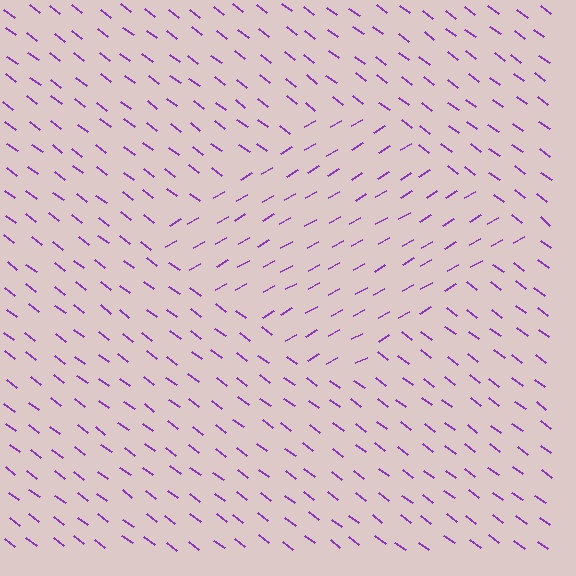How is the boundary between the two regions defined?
The boundary is defined purely by a change in line orientation (approximately 66 degrees difference). All lines are the same color and thickness.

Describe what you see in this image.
The image is filled with small purple line segments. A diamond region in the image has lines oriented differently from the surrounding lines, creating a visible texture boundary.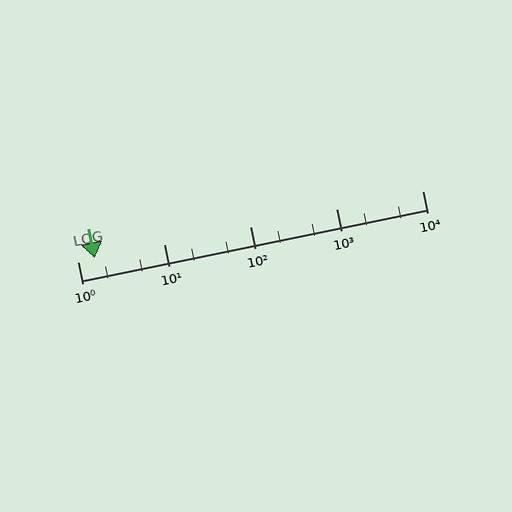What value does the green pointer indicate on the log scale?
The pointer indicates approximately 1.6.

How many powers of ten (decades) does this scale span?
The scale spans 4 decades, from 1 to 10000.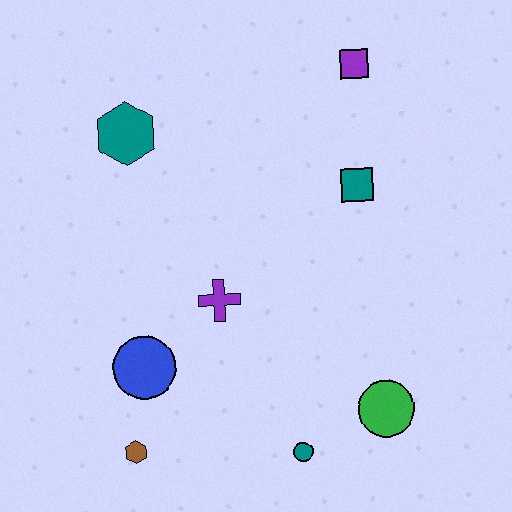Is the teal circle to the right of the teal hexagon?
Yes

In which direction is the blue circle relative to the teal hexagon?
The blue circle is below the teal hexagon.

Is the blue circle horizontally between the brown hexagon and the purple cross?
Yes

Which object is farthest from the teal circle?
The purple square is farthest from the teal circle.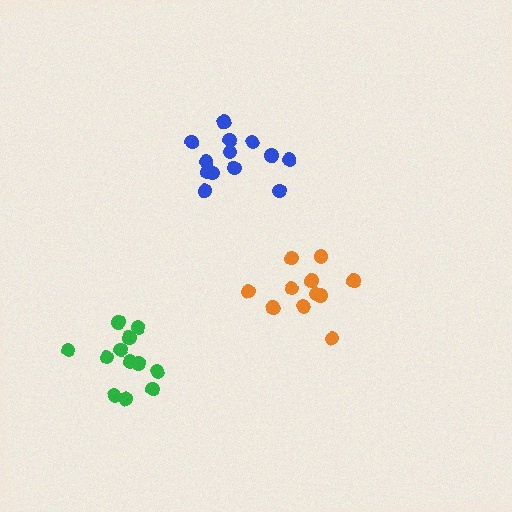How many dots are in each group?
Group 1: 13 dots, Group 2: 12 dots, Group 3: 11 dots (36 total).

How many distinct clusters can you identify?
There are 3 distinct clusters.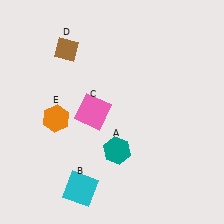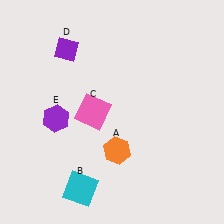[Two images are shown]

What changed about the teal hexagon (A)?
In Image 1, A is teal. In Image 2, it changed to orange.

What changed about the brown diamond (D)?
In Image 1, D is brown. In Image 2, it changed to purple.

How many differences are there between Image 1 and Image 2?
There are 3 differences between the two images.